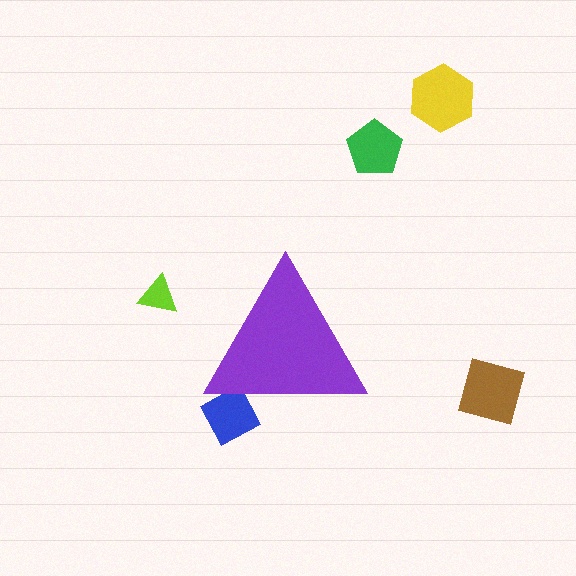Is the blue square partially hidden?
Yes, the blue square is partially hidden behind the purple triangle.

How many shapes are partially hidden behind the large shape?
1 shape is partially hidden.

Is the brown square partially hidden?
No, the brown square is fully visible.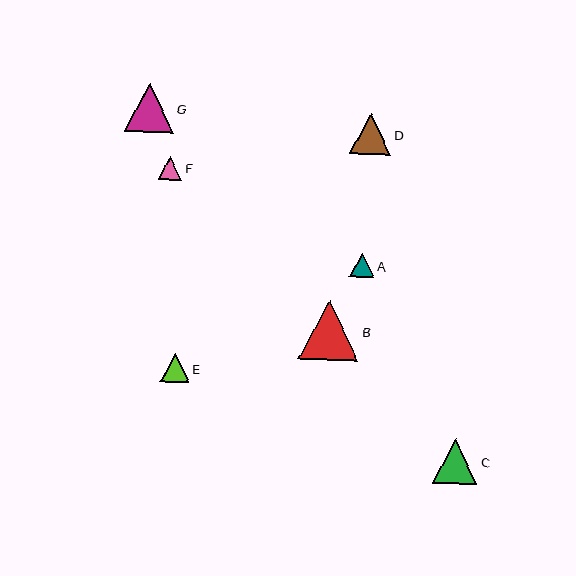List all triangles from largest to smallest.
From largest to smallest: B, G, C, D, E, A, F.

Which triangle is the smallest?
Triangle F is the smallest with a size of approximately 24 pixels.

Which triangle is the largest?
Triangle B is the largest with a size of approximately 60 pixels.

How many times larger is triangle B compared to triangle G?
Triangle B is approximately 1.2 times the size of triangle G.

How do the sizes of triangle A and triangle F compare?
Triangle A and triangle F are approximately the same size.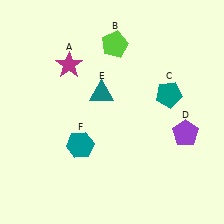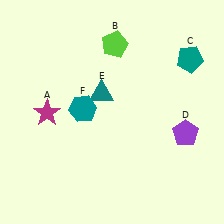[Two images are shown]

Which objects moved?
The objects that moved are: the magenta star (A), the teal pentagon (C), the teal hexagon (F).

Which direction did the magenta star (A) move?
The magenta star (A) moved down.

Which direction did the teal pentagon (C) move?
The teal pentagon (C) moved up.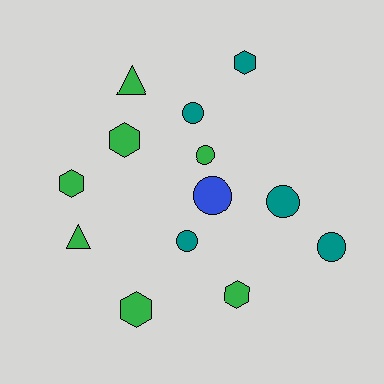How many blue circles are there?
There is 1 blue circle.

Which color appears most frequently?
Green, with 7 objects.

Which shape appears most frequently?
Circle, with 6 objects.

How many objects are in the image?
There are 13 objects.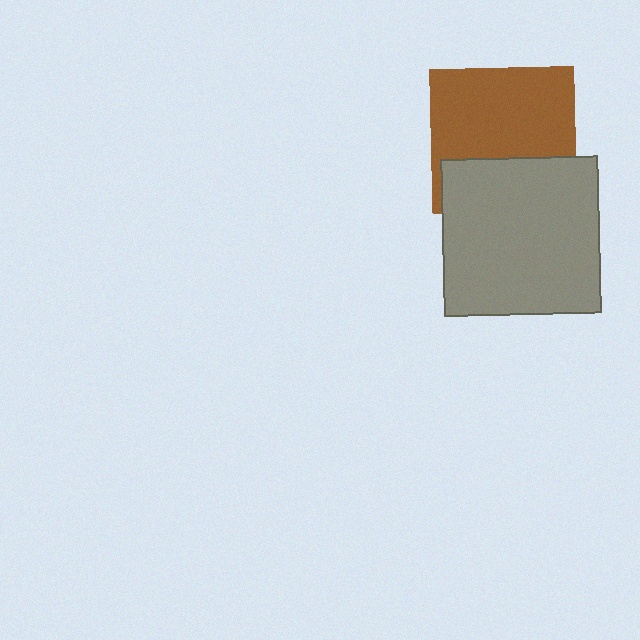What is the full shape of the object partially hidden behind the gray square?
The partially hidden object is a brown square.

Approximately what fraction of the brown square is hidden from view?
Roughly 36% of the brown square is hidden behind the gray square.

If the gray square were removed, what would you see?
You would see the complete brown square.